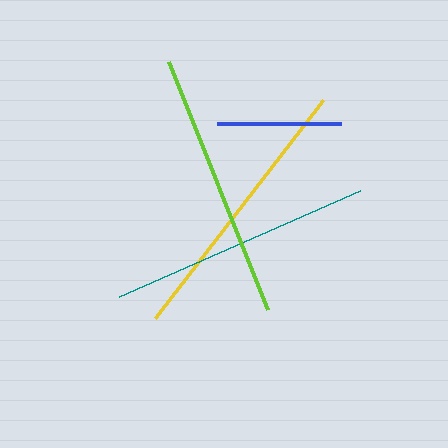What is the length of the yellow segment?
The yellow segment is approximately 275 pixels long.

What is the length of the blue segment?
The blue segment is approximately 124 pixels long.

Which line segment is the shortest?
The blue line is the shortest at approximately 124 pixels.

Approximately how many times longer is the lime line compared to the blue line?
The lime line is approximately 2.1 times the length of the blue line.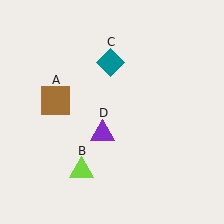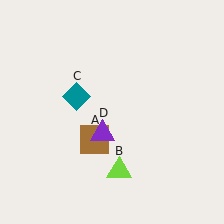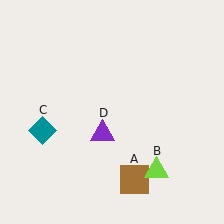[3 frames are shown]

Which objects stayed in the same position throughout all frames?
Purple triangle (object D) remained stationary.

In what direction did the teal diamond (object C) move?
The teal diamond (object C) moved down and to the left.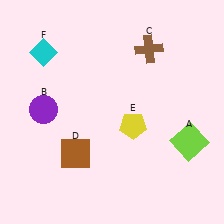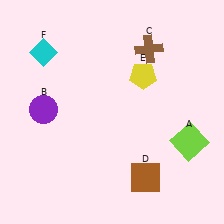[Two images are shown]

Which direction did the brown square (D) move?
The brown square (D) moved right.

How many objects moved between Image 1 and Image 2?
2 objects moved between the two images.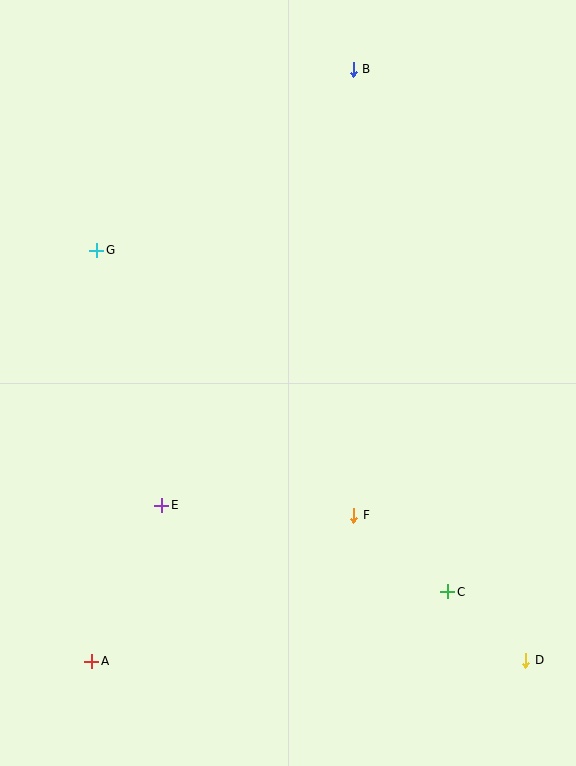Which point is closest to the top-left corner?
Point G is closest to the top-left corner.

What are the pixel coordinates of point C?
Point C is at (448, 592).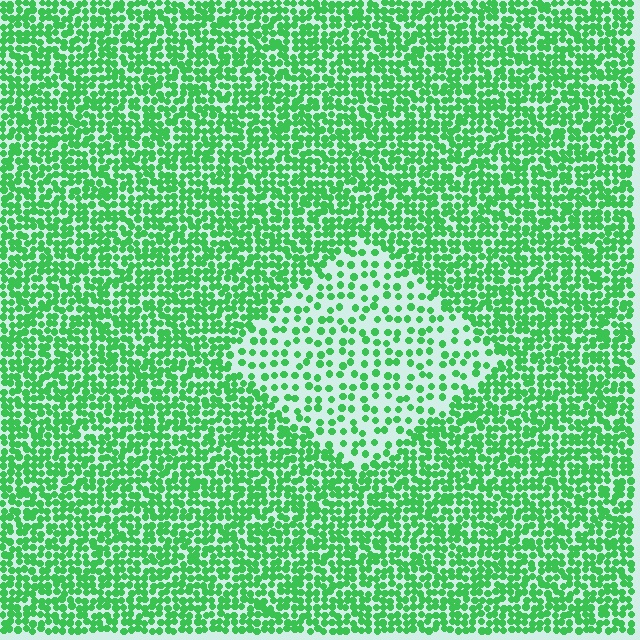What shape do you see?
I see a diamond.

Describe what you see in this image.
The image contains small green elements arranged at two different densities. A diamond-shaped region is visible where the elements are less densely packed than the surrounding area.